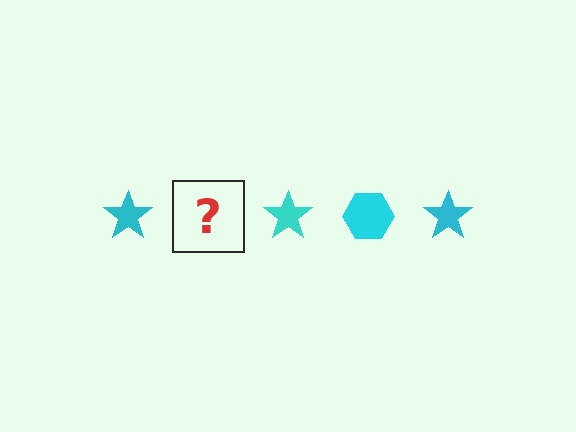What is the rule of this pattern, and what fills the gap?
The rule is that the pattern cycles through star, hexagon shapes in cyan. The gap should be filled with a cyan hexagon.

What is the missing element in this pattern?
The missing element is a cyan hexagon.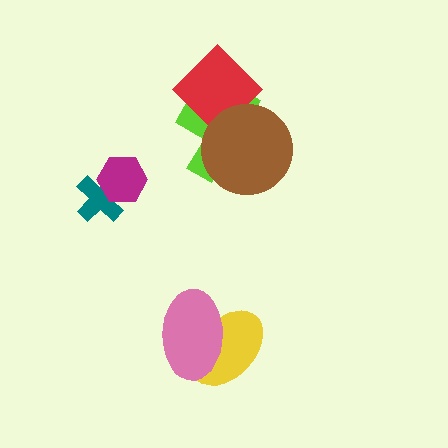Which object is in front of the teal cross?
The magenta hexagon is in front of the teal cross.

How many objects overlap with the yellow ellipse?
1 object overlaps with the yellow ellipse.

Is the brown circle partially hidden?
No, no other shape covers it.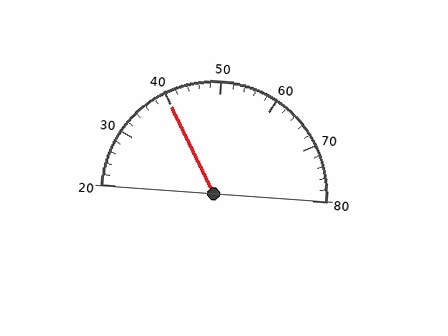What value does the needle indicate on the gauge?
The needle indicates approximately 40.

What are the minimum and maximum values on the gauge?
The gauge ranges from 20 to 80.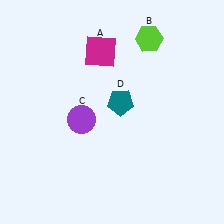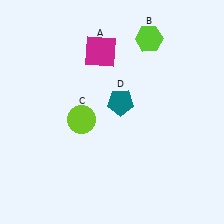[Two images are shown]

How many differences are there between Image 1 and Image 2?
There is 1 difference between the two images.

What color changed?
The circle (C) changed from purple in Image 1 to lime in Image 2.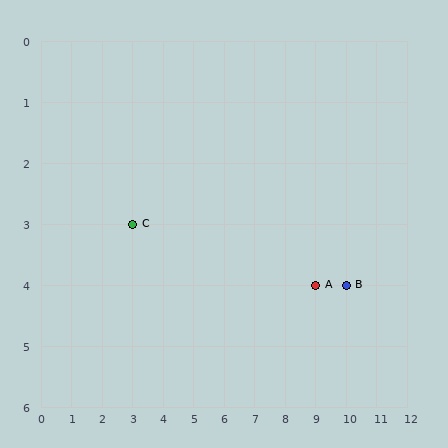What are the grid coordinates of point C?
Point C is at grid coordinates (3, 3).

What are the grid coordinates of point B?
Point B is at grid coordinates (10, 4).